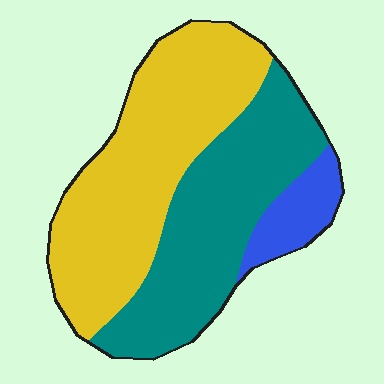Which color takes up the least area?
Blue, at roughly 10%.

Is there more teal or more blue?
Teal.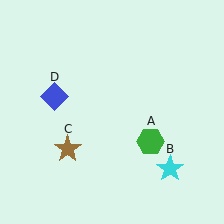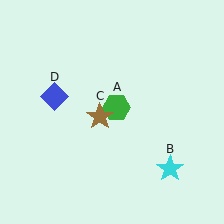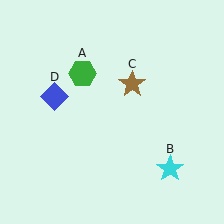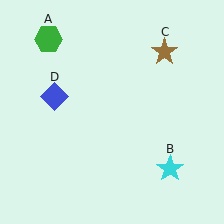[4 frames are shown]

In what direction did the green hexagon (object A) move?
The green hexagon (object A) moved up and to the left.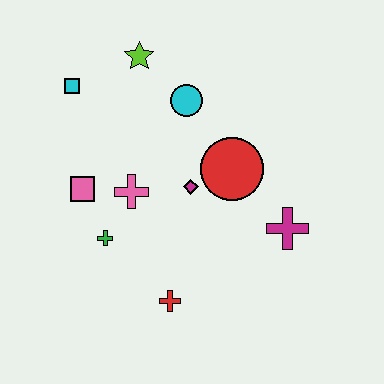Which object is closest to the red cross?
The green cross is closest to the red cross.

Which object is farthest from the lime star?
The red cross is farthest from the lime star.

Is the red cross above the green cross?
No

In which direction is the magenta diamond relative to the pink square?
The magenta diamond is to the right of the pink square.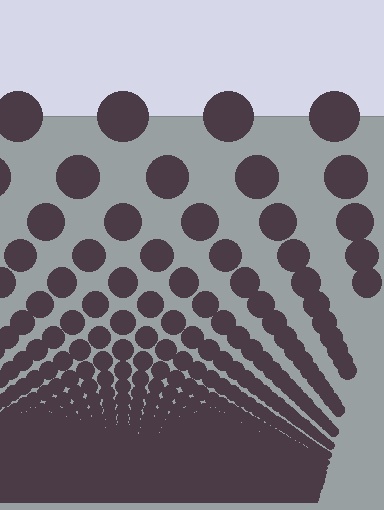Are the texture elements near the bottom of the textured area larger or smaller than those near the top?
Smaller. The gradient is inverted — elements near the bottom are smaller and denser.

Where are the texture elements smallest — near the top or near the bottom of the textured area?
Near the bottom.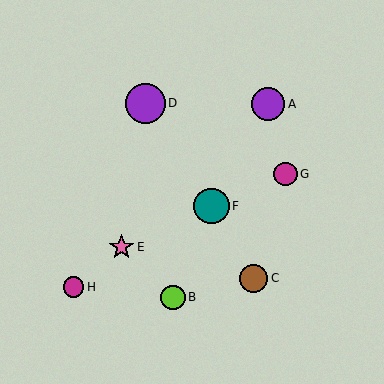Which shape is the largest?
The purple circle (labeled D) is the largest.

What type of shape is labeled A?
Shape A is a purple circle.